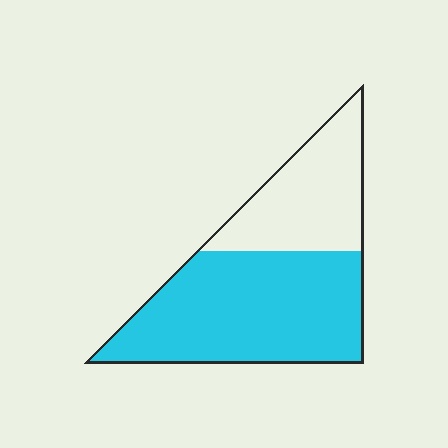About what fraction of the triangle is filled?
About five eighths (5/8).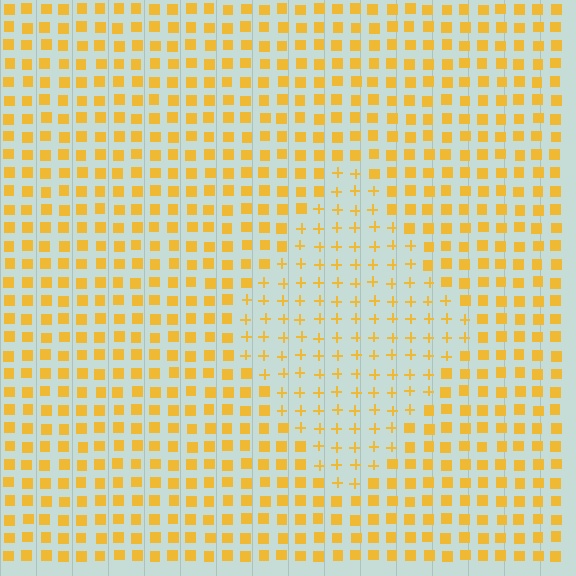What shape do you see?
I see a diamond.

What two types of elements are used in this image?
The image uses plus signs inside the diamond region and squares outside it.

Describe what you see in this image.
The image is filled with small yellow elements arranged in a uniform grid. A diamond-shaped region contains plus signs, while the surrounding area contains squares. The boundary is defined purely by the change in element shape.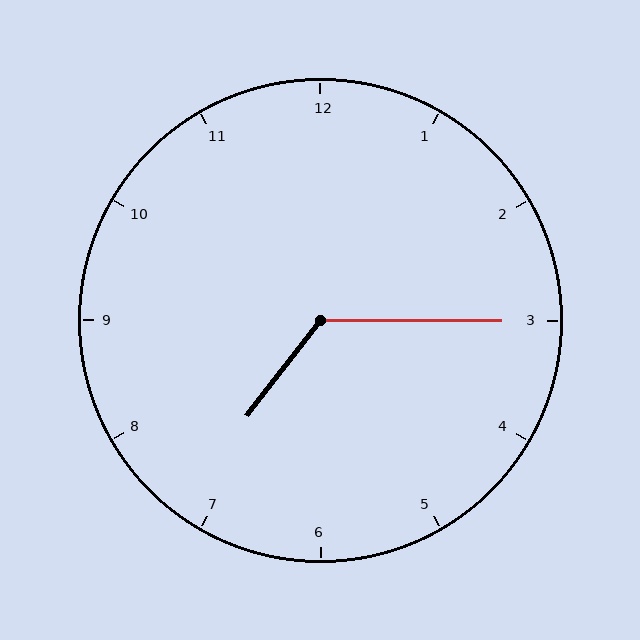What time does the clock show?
7:15.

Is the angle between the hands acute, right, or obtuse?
It is obtuse.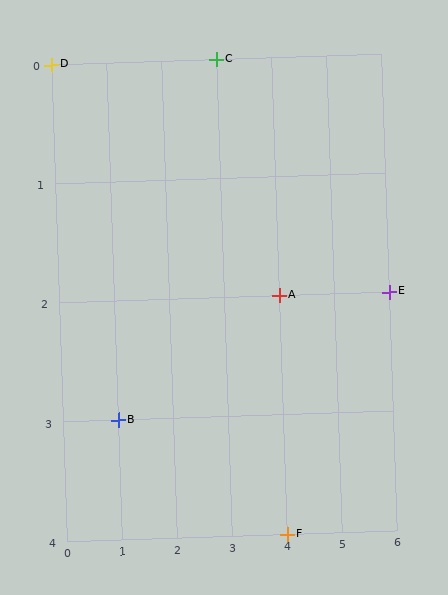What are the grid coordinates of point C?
Point C is at grid coordinates (3, 0).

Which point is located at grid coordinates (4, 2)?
Point A is at (4, 2).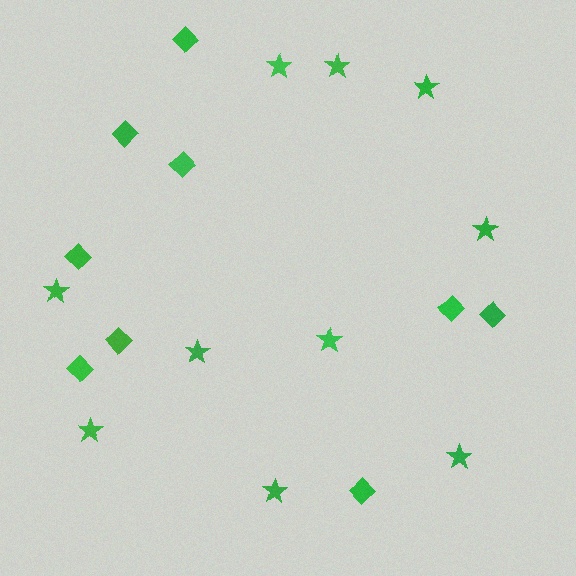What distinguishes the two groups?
There are 2 groups: one group of stars (10) and one group of diamonds (9).